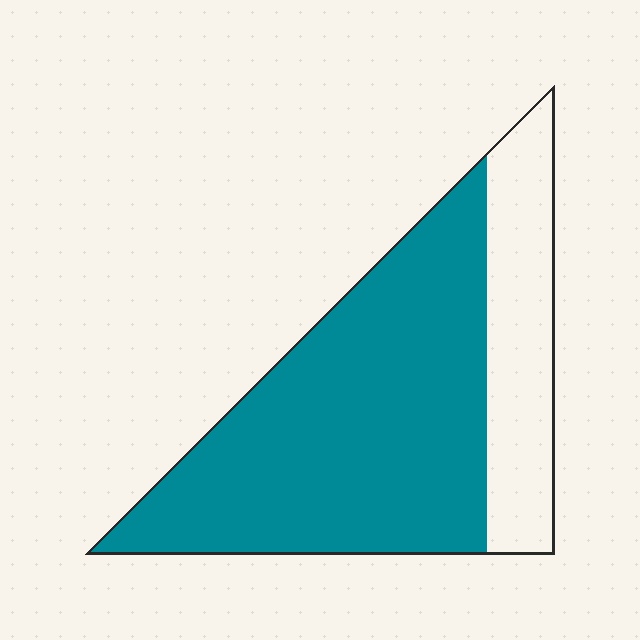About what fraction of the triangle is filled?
About three quarters (3/4).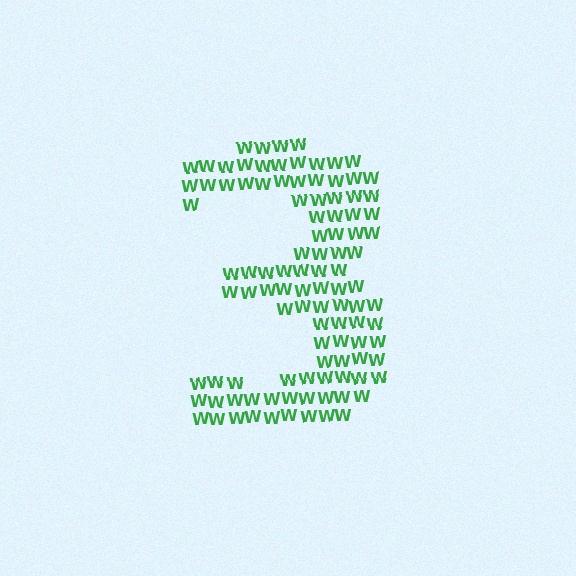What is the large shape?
The large shape is the digit 3.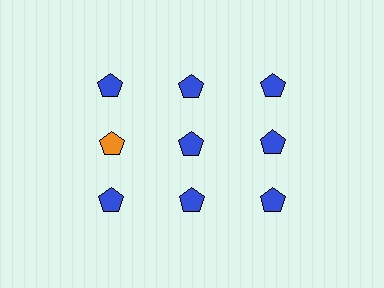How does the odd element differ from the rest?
It has a different color: orange instead of blue.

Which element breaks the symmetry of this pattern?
The orange pentagon in the second row, leftmost column breaks the symmetry. All other shapes are blue pentagons.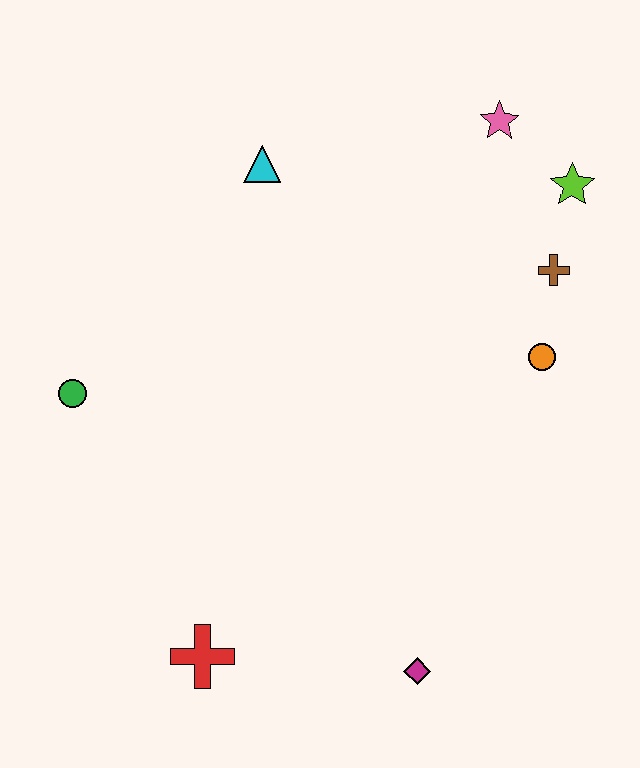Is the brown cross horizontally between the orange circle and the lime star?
Yes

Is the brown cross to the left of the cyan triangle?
No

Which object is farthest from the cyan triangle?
The magenta diamond is farthest from the cyan triangle.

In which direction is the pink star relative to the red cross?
The pink star is above the red cross.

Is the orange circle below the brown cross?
Yes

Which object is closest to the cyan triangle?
The pink star is closest to the cyan triangle.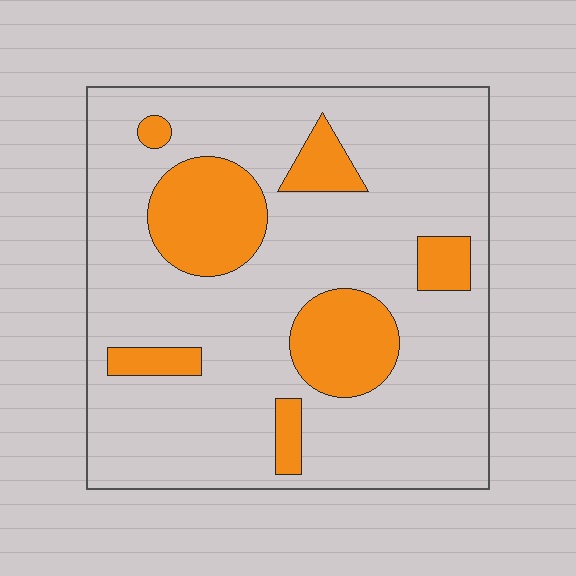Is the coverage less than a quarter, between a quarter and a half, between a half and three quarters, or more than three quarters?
Less than a quarter.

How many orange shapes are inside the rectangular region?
7.